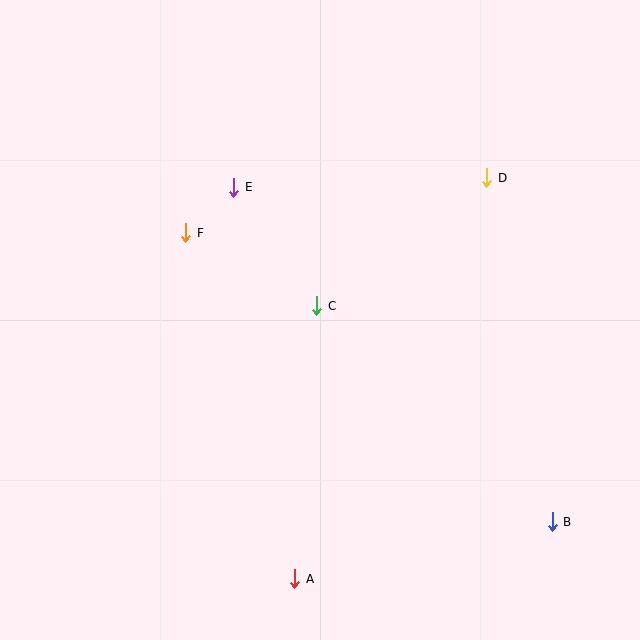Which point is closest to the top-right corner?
Point D is closest to the top-right corner.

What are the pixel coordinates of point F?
Point F is at (186, 233).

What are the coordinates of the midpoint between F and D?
The midpoint between F and D is at (336, 205).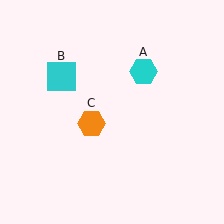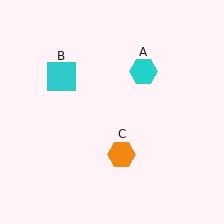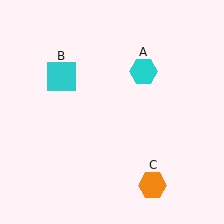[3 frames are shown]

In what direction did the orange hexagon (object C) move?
The orange hexagon (object C) moved down and to the right.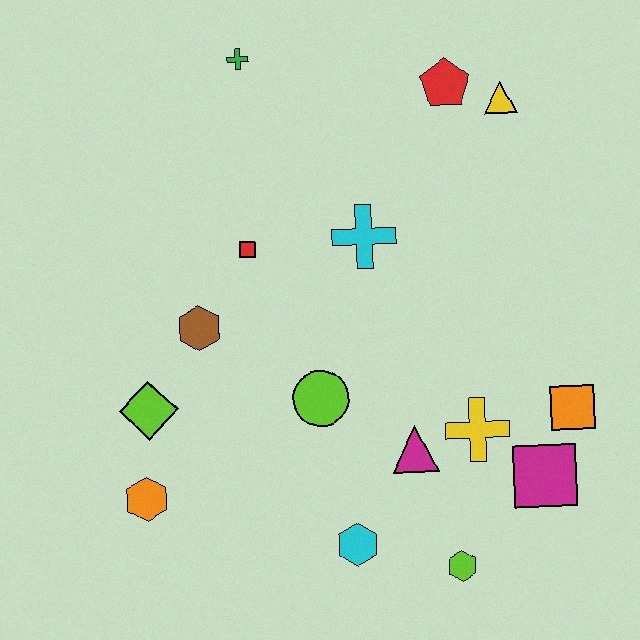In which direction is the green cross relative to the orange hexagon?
The green cross is above the orange hexagon.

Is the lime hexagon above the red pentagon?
No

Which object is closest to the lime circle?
The magenta triangle is closest to the lime circle.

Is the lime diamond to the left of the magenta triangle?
Yes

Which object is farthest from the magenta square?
The green cross is farthest from the magenta square.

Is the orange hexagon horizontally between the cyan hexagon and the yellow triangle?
No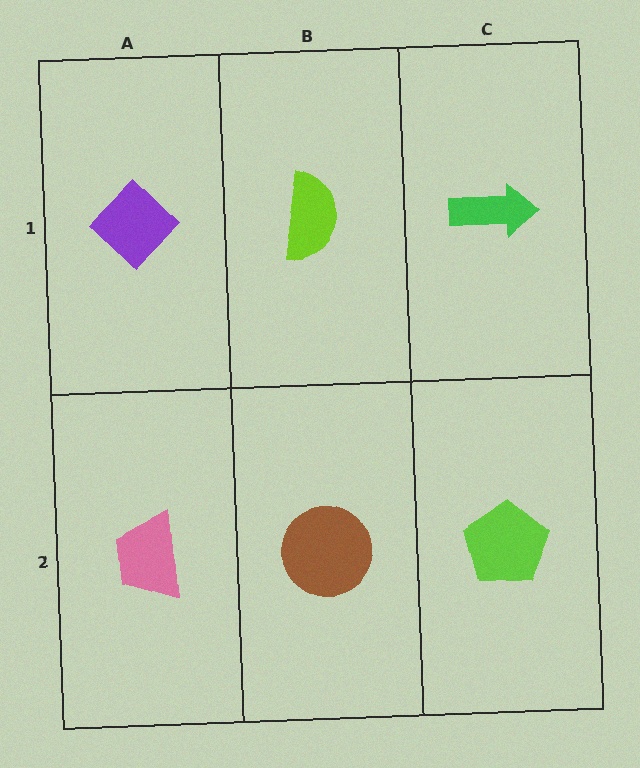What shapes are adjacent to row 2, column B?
A lime semicircle (row 1, column B), a pink trapezoid (row 2, column A), a lime pentagon (row 2, column C).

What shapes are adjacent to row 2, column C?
A green arrow (row 1, column C), a brown circle (row 2, column B).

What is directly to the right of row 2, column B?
A lime pentagon.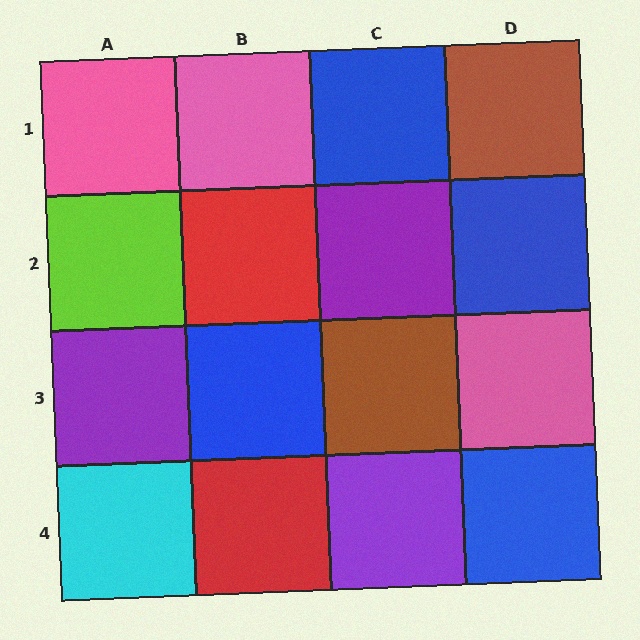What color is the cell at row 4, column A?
Cyan.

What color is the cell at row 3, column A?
Purple.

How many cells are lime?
1 cell is lime.